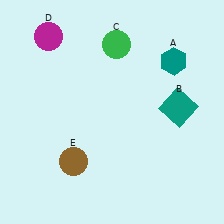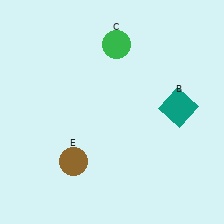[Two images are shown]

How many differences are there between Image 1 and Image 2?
There are 2 differences between the two images.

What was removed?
The magenta circle (D), the teal hexagon (A) were removed in Image 2.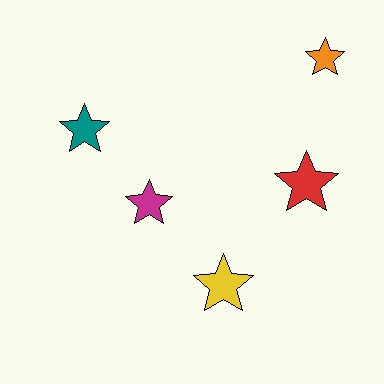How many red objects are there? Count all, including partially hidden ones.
There is 1 red object.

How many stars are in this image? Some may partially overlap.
There are 5 stars.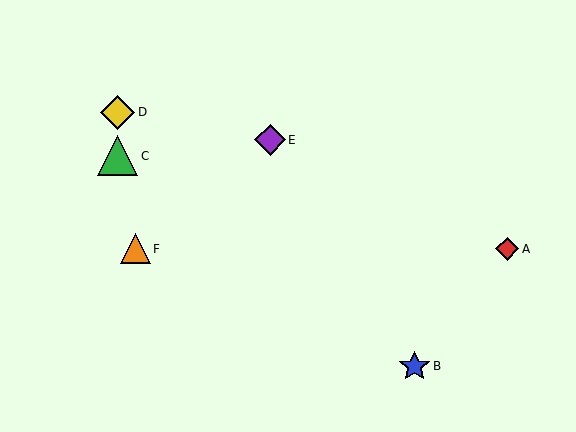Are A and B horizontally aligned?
No, A is at y≈249 and B is at y≈366.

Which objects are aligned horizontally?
Objects A, F are aligned horizontally.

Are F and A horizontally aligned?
Yes, both are at y≈249.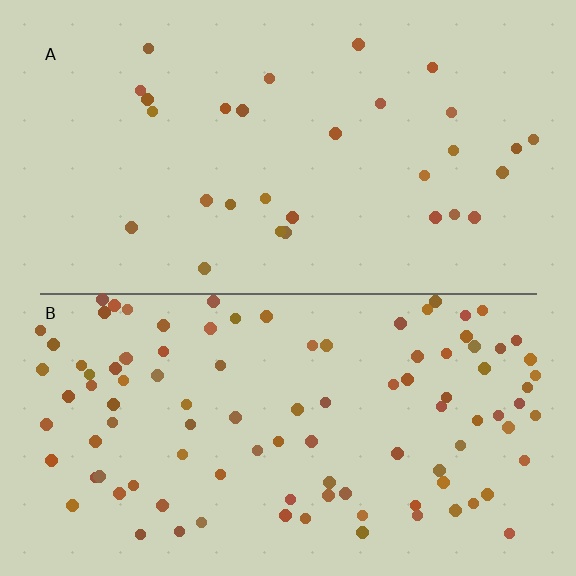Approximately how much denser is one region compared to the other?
Approximately 3.4× — region B over region A.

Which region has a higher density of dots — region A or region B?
B (the bottom).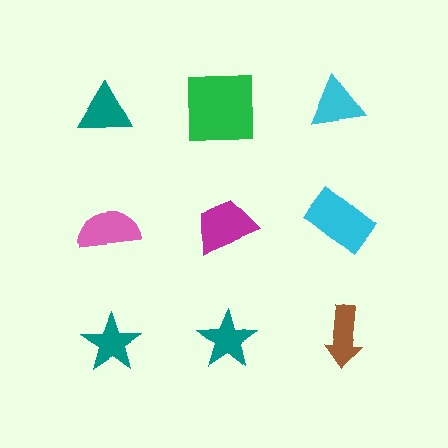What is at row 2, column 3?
A cyan rectangle.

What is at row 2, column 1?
A pink semicircle.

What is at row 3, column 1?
A teal star.